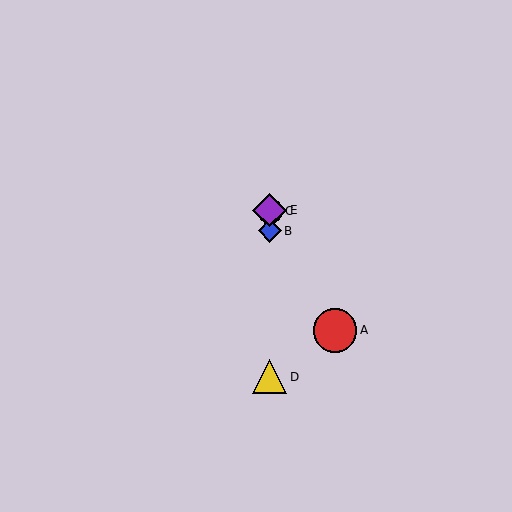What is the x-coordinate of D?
Object D is at x≈270.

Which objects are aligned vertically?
Objects B, C, D, E are aligned vertically.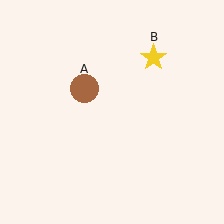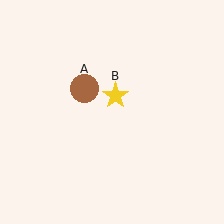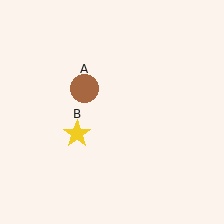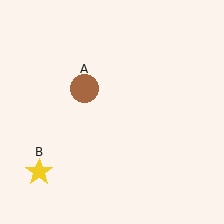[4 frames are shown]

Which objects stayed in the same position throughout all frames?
Brown circle (object A) remained stationary.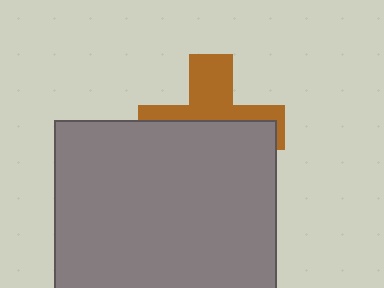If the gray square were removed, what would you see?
You would see the complete brown cross.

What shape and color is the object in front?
The object in front is a gray square.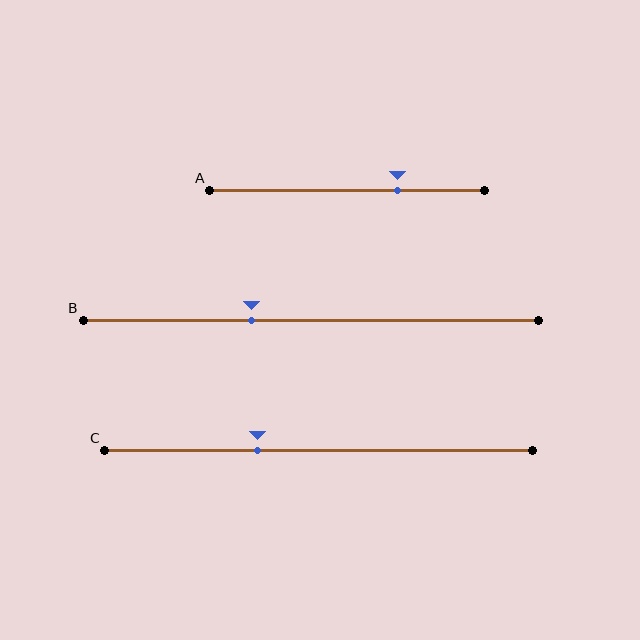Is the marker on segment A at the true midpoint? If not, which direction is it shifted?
No, the marker on segment A is shifted to the right by about 18% of the segment length.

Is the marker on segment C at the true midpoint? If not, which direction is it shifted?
No, the marker on segment C is shifted to the left by about 14% of the segment length.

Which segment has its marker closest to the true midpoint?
Segment B has its marker closest to the true midpoint.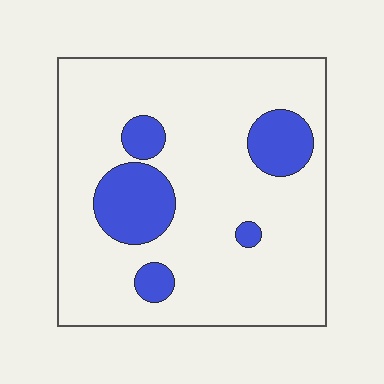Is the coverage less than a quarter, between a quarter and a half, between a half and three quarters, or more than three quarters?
Less than a quarter.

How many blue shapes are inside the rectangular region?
5.